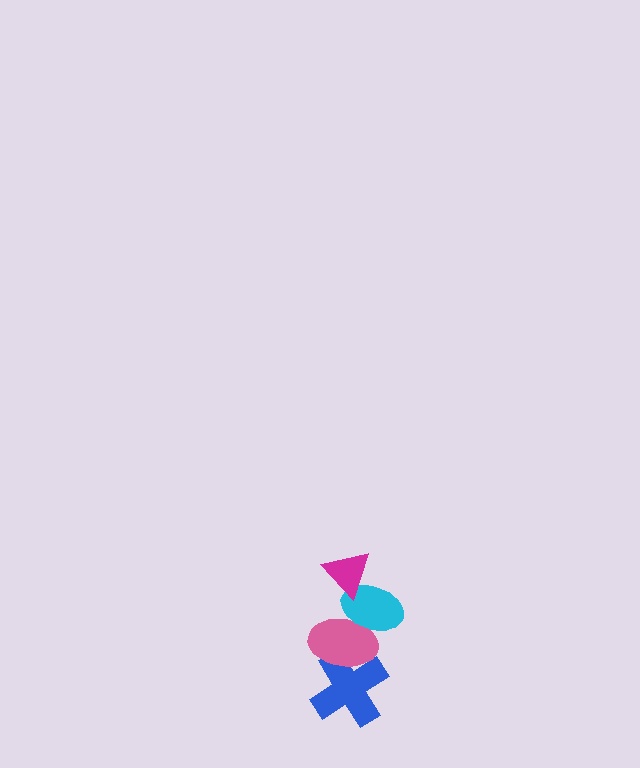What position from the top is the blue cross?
The blue cross is 4th from the top.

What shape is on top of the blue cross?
The pink ellipse is on top of the blue cross.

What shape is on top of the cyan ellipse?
The magenta triangle is on top of the cyan ellipse.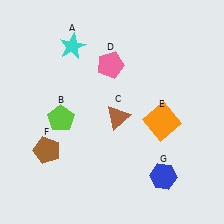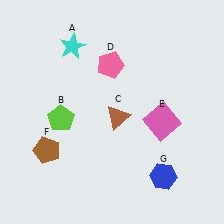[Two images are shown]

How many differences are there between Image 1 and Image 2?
There is 1 difference between the two images.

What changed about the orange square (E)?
In Image 1, E is orange. In Image 2, it changed to pink.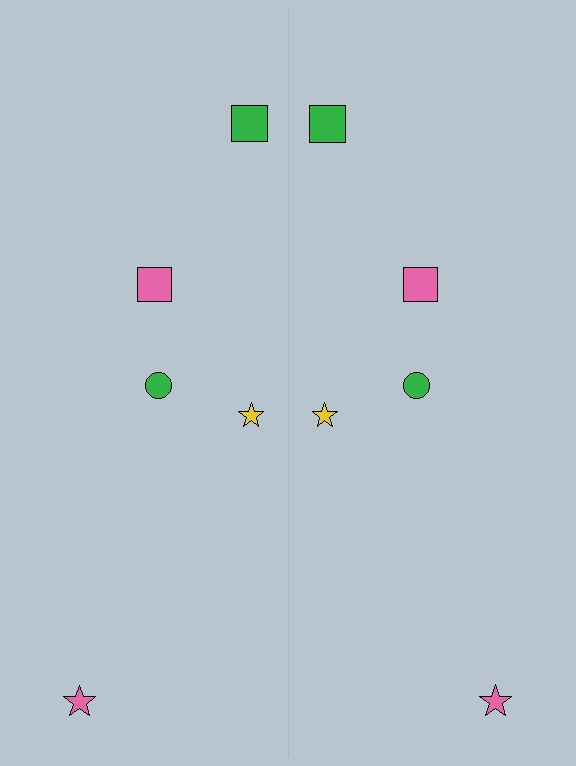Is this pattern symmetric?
Yes, this pattern has bilateral (reflection) symmetry.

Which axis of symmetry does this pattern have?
The pattern has a vertical axis of symmetry running through the center of the image.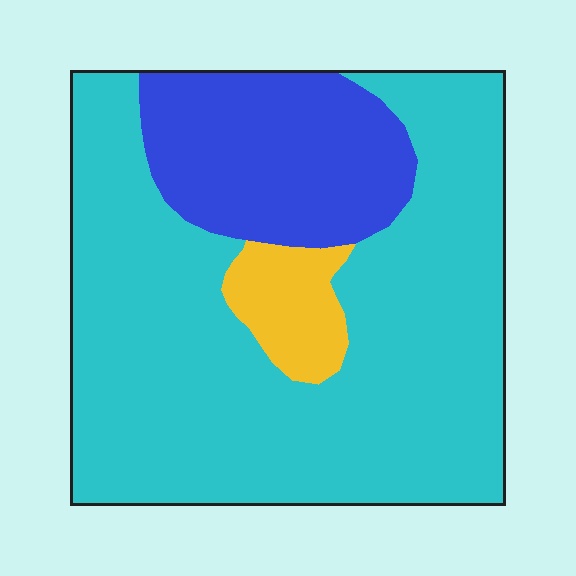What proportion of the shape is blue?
Blue covers 22% of the shape.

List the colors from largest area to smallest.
From largest to smallest: cyan, blue, yellow.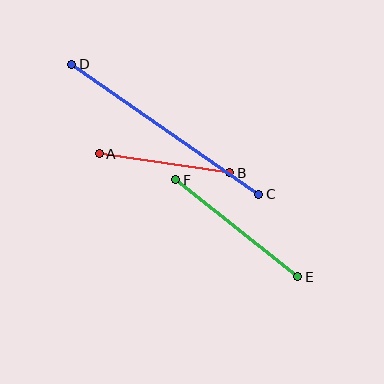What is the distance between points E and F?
The distance is approximately 156 pixels.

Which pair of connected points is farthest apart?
Points C and D are farthest apart.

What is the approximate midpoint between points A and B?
The midpoint is at approximately (165, 163) pixels.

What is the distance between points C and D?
The distance is approximately 228 pixels.